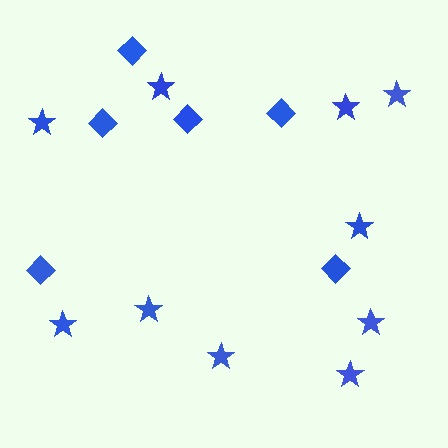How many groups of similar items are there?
There are 2 groups: one group of diamonds (6) and one group of stars (10).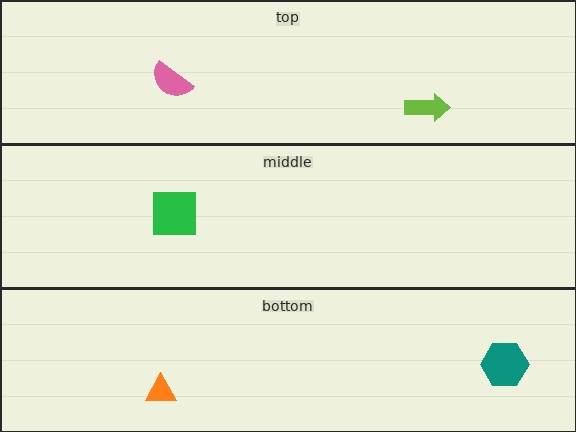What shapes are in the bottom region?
The teal hexagon, the orange triangle.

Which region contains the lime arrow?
The top region.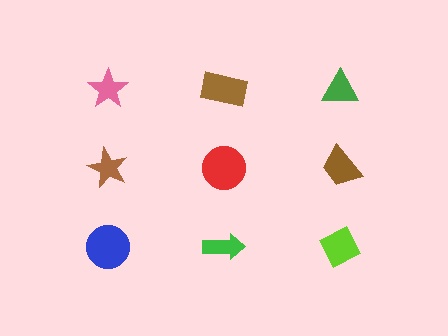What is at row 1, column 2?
A brown rectangle.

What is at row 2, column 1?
A brown star.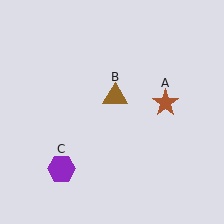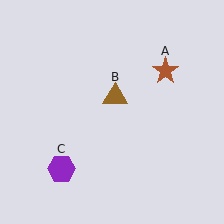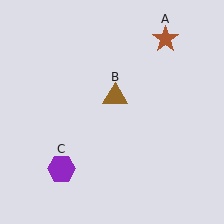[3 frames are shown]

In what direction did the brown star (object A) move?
The brown star (object A) moved up.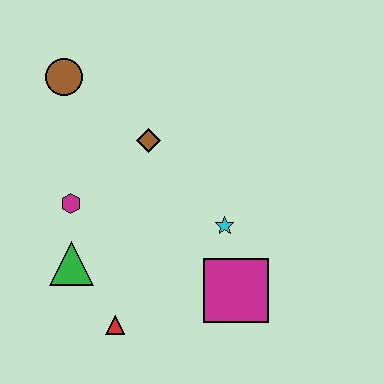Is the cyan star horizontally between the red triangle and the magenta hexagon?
No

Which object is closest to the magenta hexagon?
The green triangle is closest to the magenta hexagon.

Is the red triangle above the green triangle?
No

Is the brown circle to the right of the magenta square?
No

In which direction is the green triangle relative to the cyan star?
The green triangle is to the left of the cyan star.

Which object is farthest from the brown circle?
The magenta square is farthest from the brown circle.